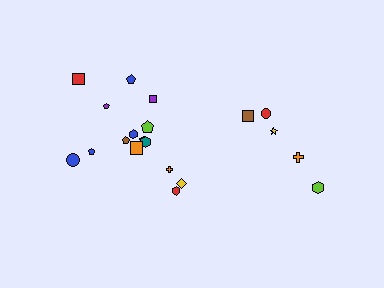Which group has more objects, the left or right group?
The left group.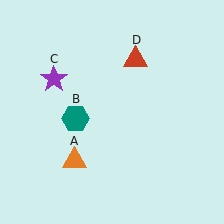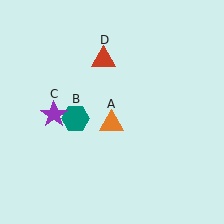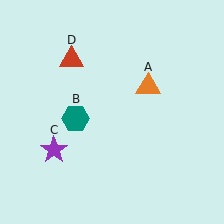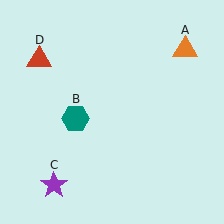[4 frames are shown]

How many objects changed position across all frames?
3 objects changed position: orange triangle (object A), purple star (object C), red triangle (object D).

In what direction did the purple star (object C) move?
The purple star (object C) moved down.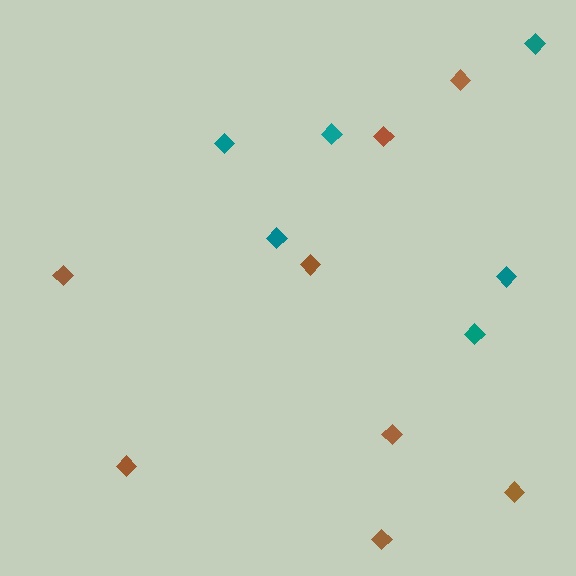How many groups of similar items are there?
There are 2 groups: one group of teal diamonds (6) and one group of brown diamonds (8).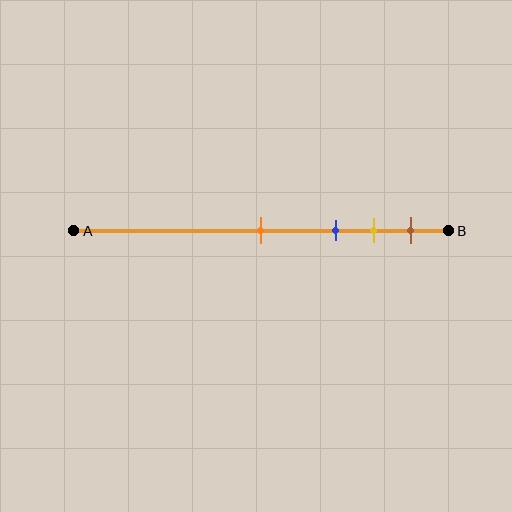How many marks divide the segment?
There are 4 marks dividing the segment.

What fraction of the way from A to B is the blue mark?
The blue mark is approximately 70% (0.7) of the way from A to B.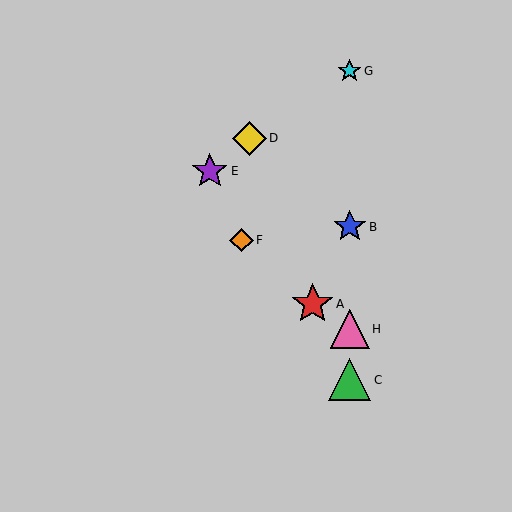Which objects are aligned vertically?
Objects B, C, G, H are aligned vertically.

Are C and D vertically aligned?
No, C is at x≈350 and D is at x≈249.